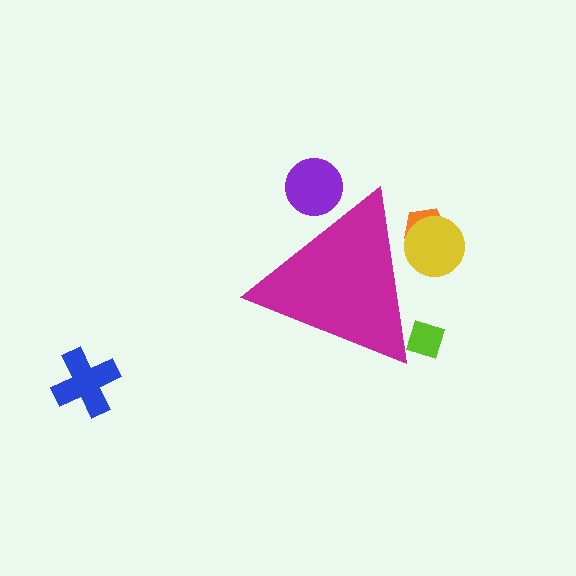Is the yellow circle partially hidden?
Yes, the yellow circle is partially hidden behind the magenta triangle.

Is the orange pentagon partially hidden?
Yes, the orange pentagon is partially hidden behind the magenta triangle.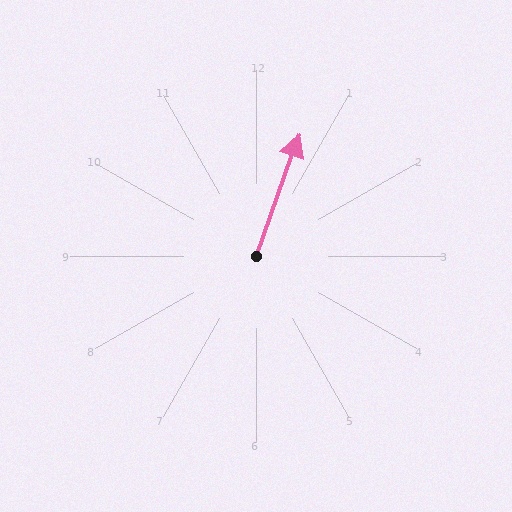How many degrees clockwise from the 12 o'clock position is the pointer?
Approximately 19 degrees.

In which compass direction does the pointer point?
North.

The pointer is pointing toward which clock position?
Roughly 1 o'clock.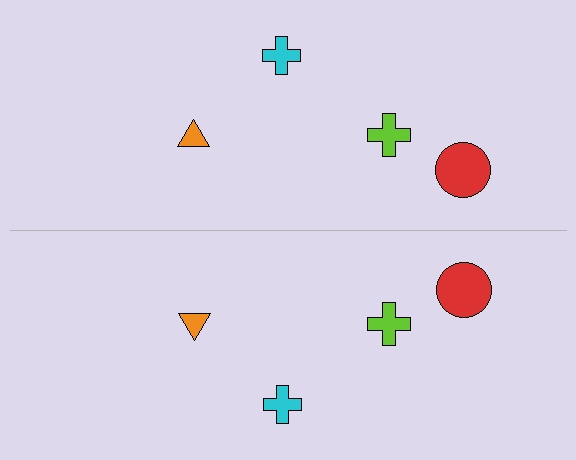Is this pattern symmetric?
Yes, this pattern has bilateral (reflection) symmetry.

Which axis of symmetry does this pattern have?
The pattern has a horizontal axis of symmetry running through the center of the image.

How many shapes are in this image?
There are 8 shapes in this image.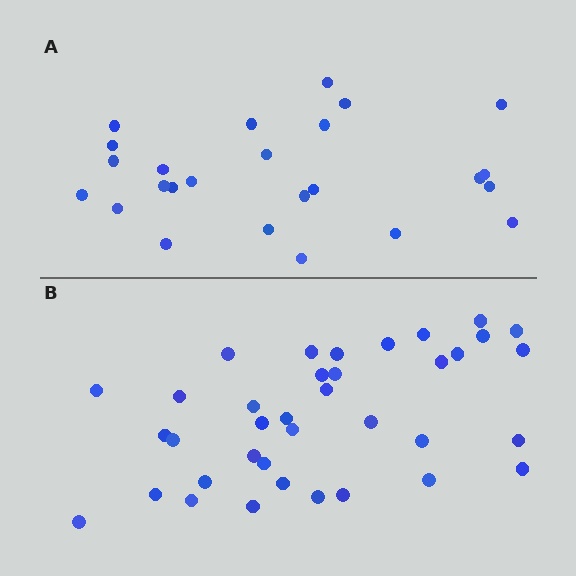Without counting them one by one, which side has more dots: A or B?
Region B (the bottom region) has more dots.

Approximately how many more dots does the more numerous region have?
Region B has roughly 12 or so more dots than region A.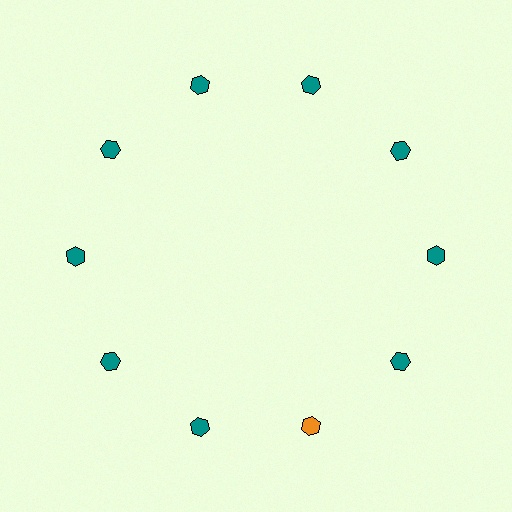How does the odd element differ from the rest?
It has a different color: orange instead of teal.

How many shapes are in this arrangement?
There are 10 shapes arranged in a ring pattern.